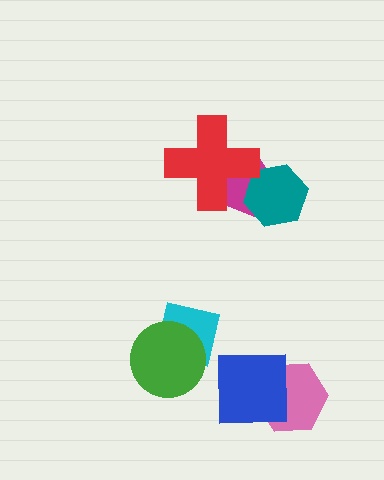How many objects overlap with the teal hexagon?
2 objects overlap with the teal hexagon.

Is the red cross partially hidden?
No, no other shape covers it.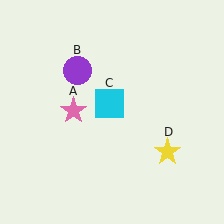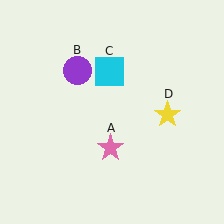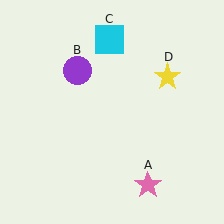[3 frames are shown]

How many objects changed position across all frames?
3 objects changed position: pink star (object A), cyan square (object C), yellow star (object D).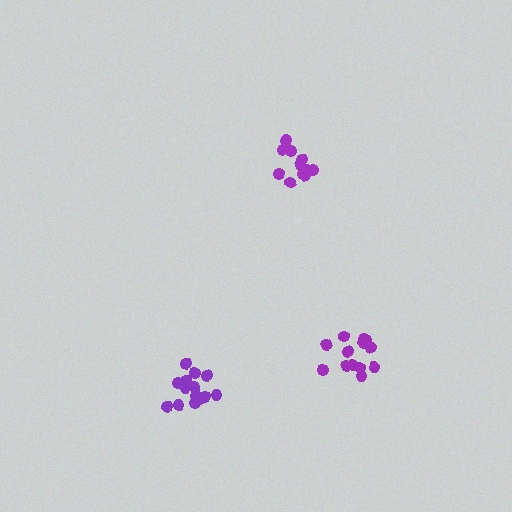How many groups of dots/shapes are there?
There are 3 groups.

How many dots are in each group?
Group 1: 14 dots, Group 2: 13 dots, Group 3: 11 dots (38 total).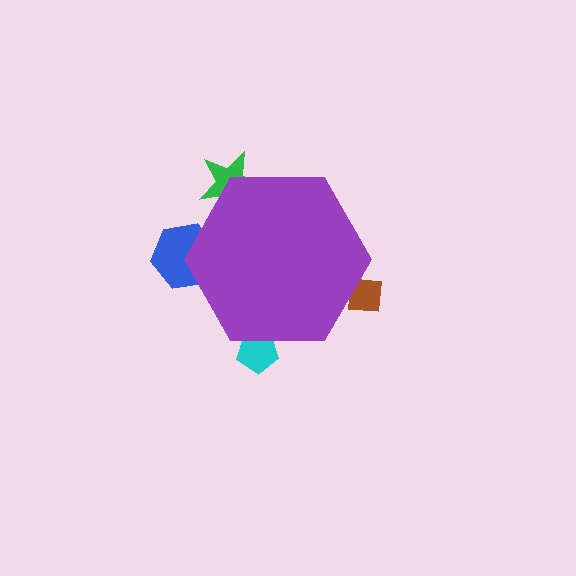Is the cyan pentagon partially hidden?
Yes, the cyan pentagon is partially hidden behind the purple hexagon.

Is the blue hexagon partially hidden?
Yes, the blue hexagon is partially hidden behind the purple hexagon.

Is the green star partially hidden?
Yes, the green star is partially hidden behind the purple hexagon.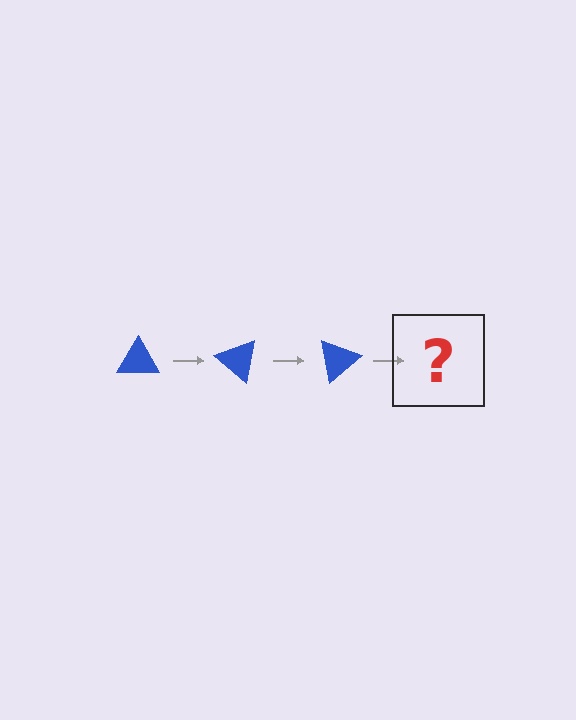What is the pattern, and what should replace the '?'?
The pattern is that the triangle rotates 40 degrees each step. The '?' should be a blue triangle rotated 120 degrees.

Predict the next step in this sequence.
The next step is a blue triangle rotated 120 degrees.